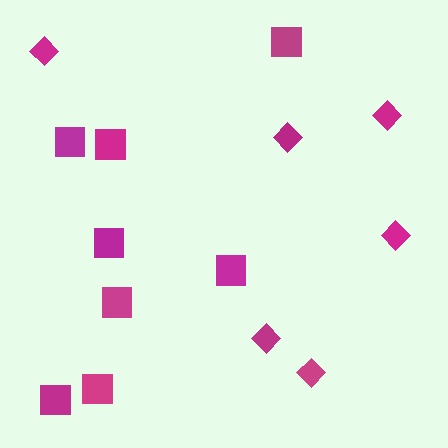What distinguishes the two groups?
There are 2 groups: one group of diamonds (6) and one group of squares (8).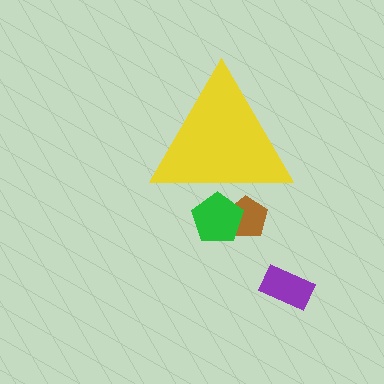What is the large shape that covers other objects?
A yellow triangle.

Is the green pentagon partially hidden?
Yes, the green pentagon is partially hidden behind the yellow triangle.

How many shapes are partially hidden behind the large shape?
2 shapes are partially hidden.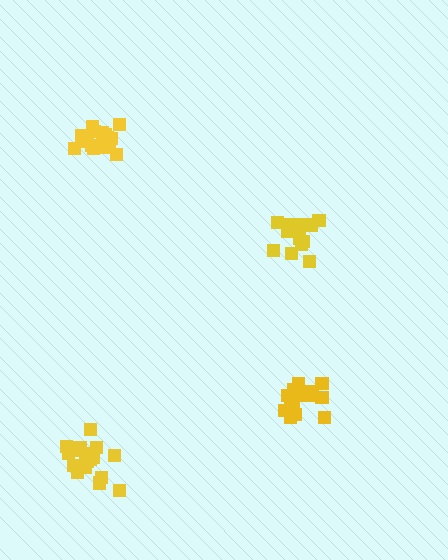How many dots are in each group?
Group 1: 19 dots, Group 2: 17 dots, Group 3: 16 dots, Group 4: 19 dots (71 total).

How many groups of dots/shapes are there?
There are 4 groups.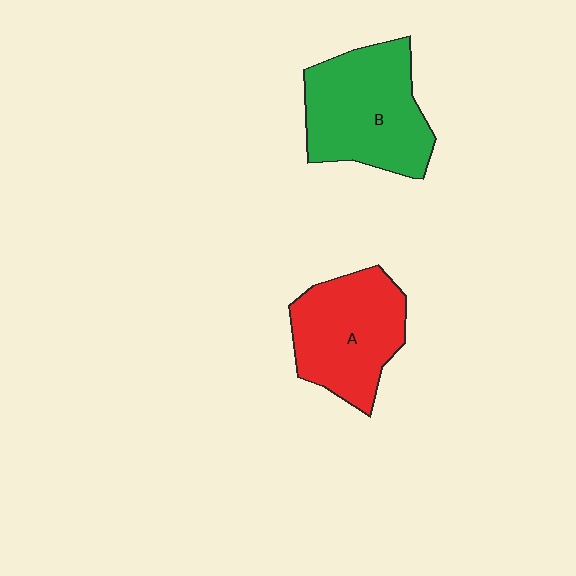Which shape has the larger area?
Shape B (green).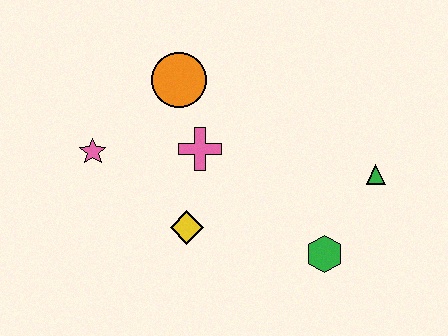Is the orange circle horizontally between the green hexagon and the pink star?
Yes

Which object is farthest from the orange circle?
The green hexagon is farthest from the orange circle.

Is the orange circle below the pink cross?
No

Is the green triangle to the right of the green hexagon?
Yes